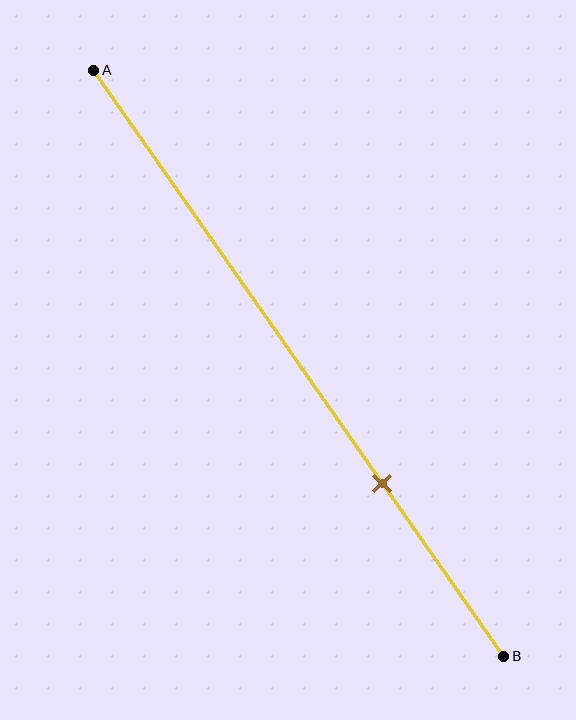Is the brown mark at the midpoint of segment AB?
No, the mark is at about 70% from A, not at the 50% midpoint.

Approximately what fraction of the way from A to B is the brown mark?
The brown mark is approximately 70% of the way from A to B.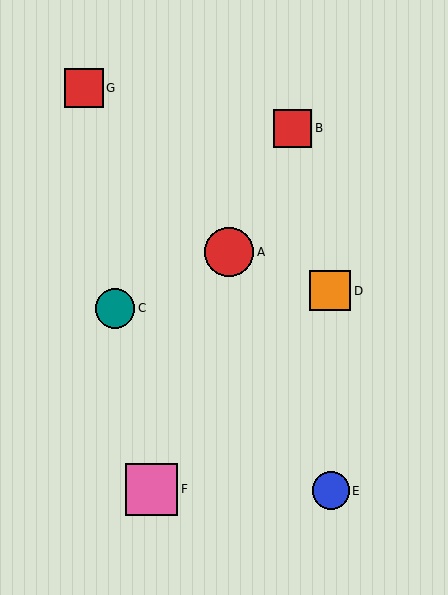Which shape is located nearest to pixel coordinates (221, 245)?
The red circle (labeled A) at (229, 252) is nearest to that location.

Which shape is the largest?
The pink square (labeled F) is the largest.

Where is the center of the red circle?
The center of the red circle is at (229, 252).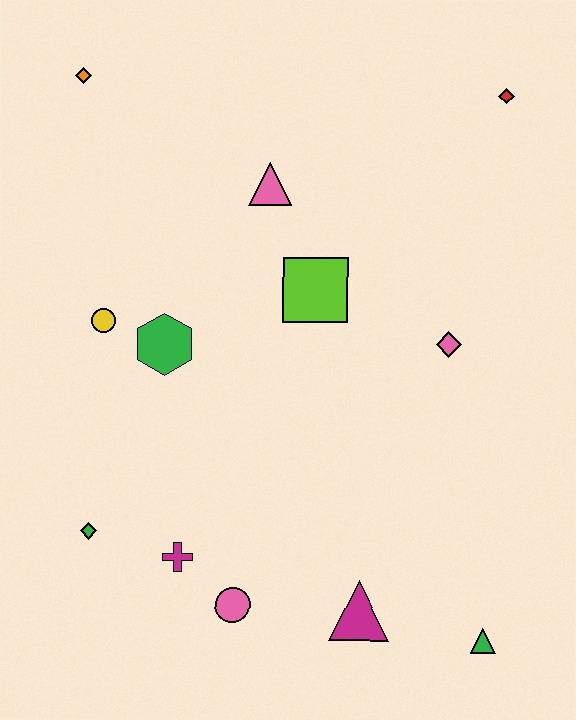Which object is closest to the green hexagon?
The yellow circle is closest to the green hexagon.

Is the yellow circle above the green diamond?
Yes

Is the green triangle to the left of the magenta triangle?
No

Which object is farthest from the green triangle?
The orange diamond is farthest from the green triangle.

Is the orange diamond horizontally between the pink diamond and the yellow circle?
No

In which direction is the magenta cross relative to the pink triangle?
The magenta cross is below the pink triangle.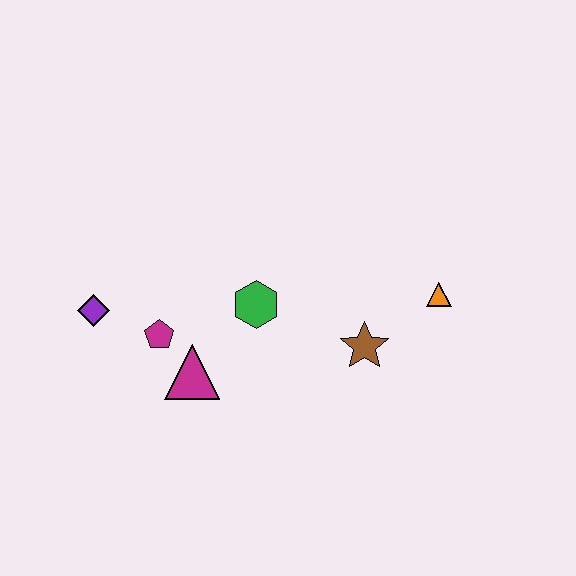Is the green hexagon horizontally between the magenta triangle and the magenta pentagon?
No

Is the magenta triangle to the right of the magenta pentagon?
Yes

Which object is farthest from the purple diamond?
The orange triangle is farthest from the purple diamond.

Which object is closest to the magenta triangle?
The magenta pentagon is closest to the magenta triangle.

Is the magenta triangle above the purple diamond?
No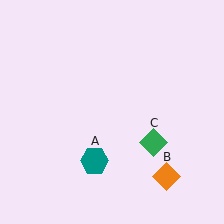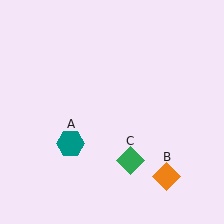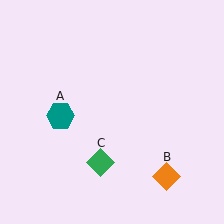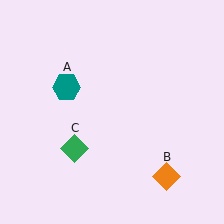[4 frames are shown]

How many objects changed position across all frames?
2 objects changed position: teal hexagon (object A), green diamond (object C).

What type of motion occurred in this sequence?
The teal hexagon (object A), green diamond (object C) rotated clockwise around the center of the scene.